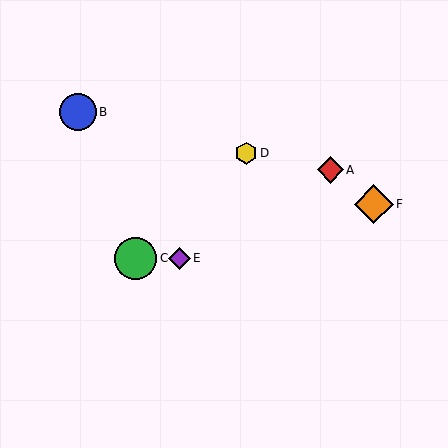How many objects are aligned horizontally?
2 objects (C, E) are aligned horizontally.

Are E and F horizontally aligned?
No, E is at y≈258 and F is at y≈204.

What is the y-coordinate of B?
Object B is at y≈112.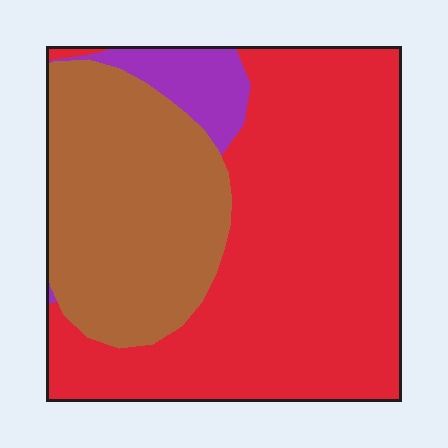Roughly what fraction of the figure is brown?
Brown covers around 35% of the figure.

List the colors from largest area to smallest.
From largest to smallest: red, brown, purple.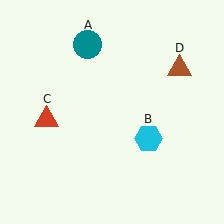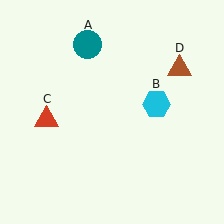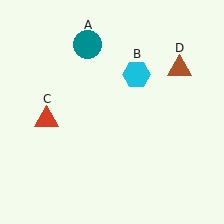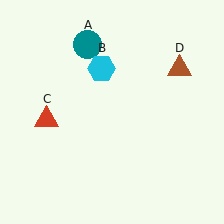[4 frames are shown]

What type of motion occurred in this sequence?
The cyan hexagon (object B) rotated counterclockwise around the center of the scene.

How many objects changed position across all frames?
1 object changed position: cyan hexagon (object B).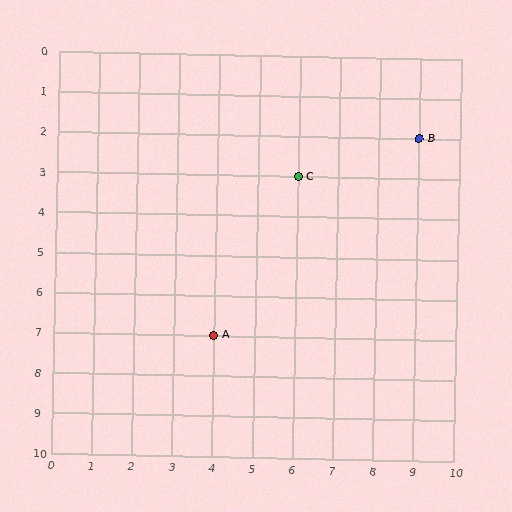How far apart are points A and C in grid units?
Points A and C are 2 columns and 4 rows apart (about 4.5 grid units diagonally).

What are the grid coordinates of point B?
Point B is at grid coordinates (9, 2).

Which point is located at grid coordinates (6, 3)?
Point C is at (6, 3).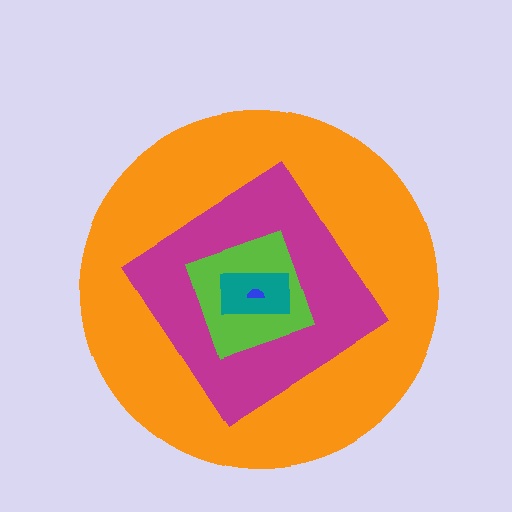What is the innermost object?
The blue semicircle.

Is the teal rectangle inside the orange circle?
Yes.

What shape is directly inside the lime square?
The teal rectangle.